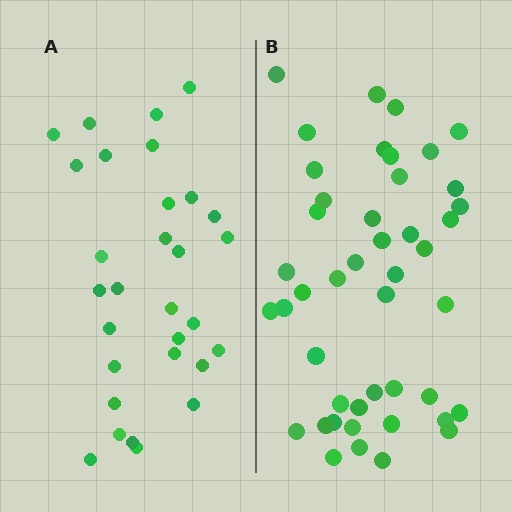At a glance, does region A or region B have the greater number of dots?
Region B (the right region) has more dots.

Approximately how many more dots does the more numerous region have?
Region B has approximately 15 more dots than region A.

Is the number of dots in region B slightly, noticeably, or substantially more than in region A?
Region B has substantially more. The ratio is roughly 1.5 to 1.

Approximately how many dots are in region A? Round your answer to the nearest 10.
About 30 dots.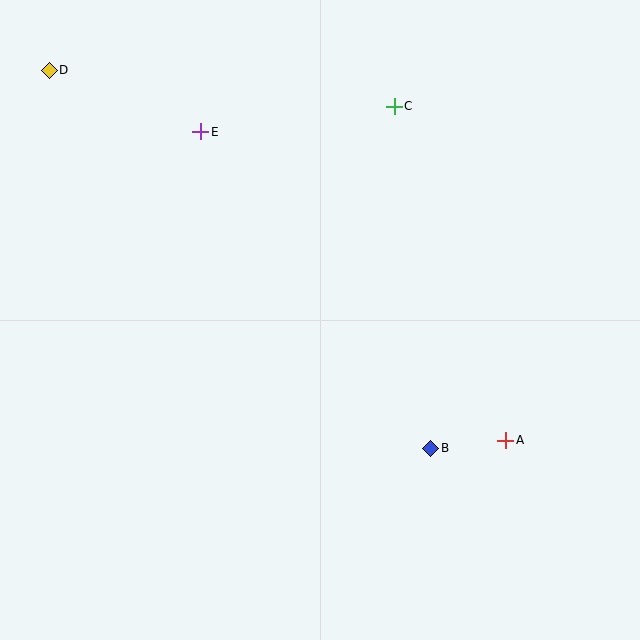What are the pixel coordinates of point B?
Point B is at (431, 448).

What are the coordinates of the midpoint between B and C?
The midpoint between B and C is at (412, 277).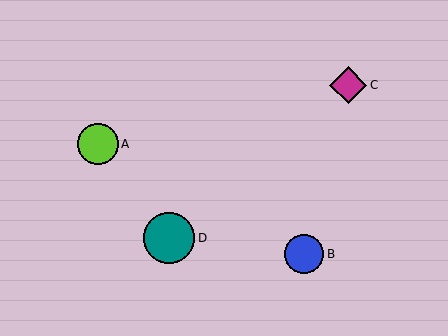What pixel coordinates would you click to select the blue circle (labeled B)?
Click at (304, 254) to select the blue circle B.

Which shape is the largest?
The teal circle (labeled D) is the largest.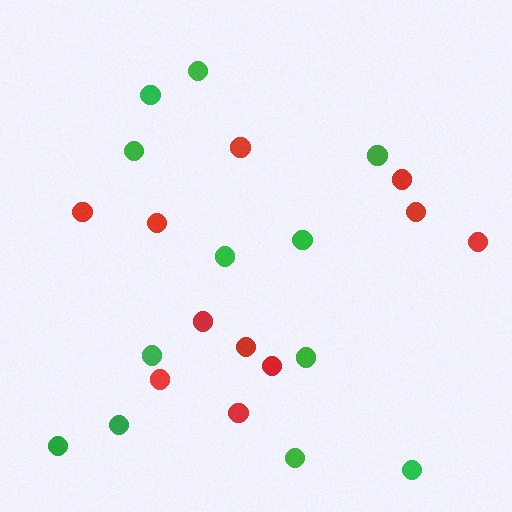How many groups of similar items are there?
There are 2 groups: one group of green circles (12) and one group of red circles (11).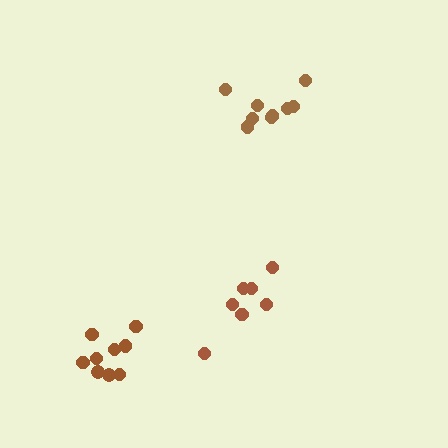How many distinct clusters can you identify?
There are 3 distinct clusters.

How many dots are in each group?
Group 1: 9 dots, Group 2: 7 dots, Group 3: 9 dots (25 total).